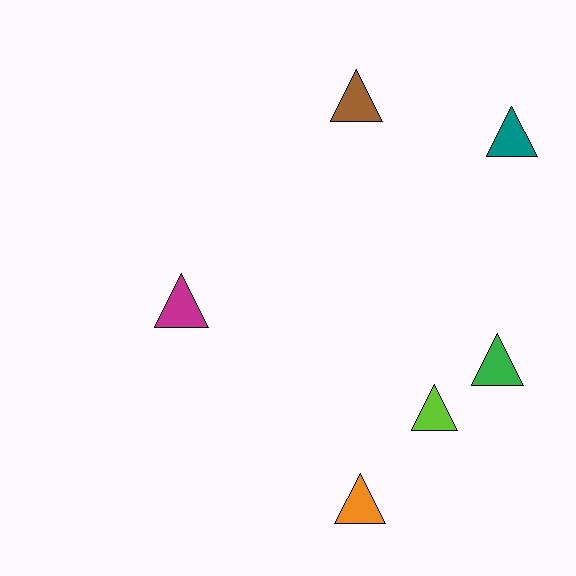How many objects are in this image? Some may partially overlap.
There are 6 objects.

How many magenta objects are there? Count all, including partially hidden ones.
There is 1 magenta object.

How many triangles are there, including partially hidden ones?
There are 6 triangles.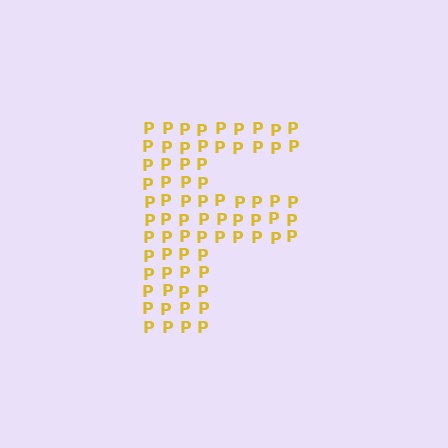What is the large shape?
The large shape is the letter F.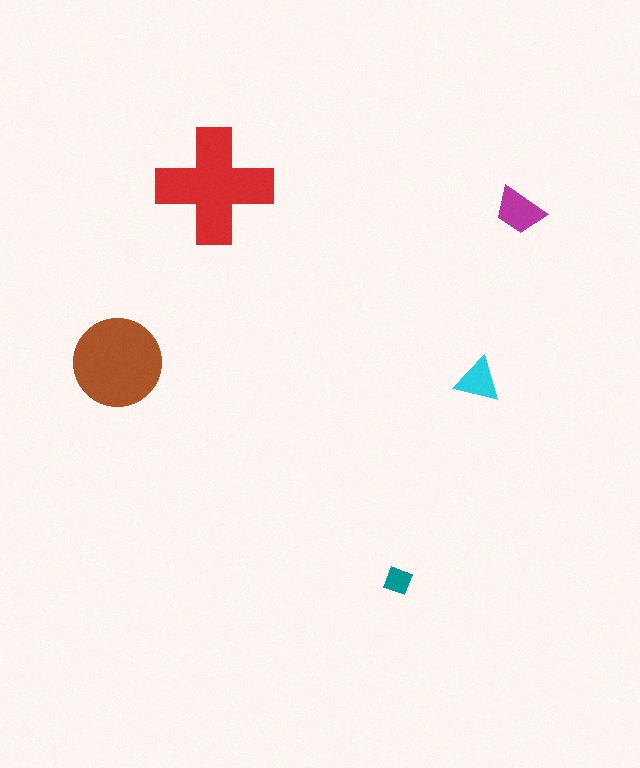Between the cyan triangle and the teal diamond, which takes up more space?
The cyan triangle.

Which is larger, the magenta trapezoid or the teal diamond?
The magenta trapezoid.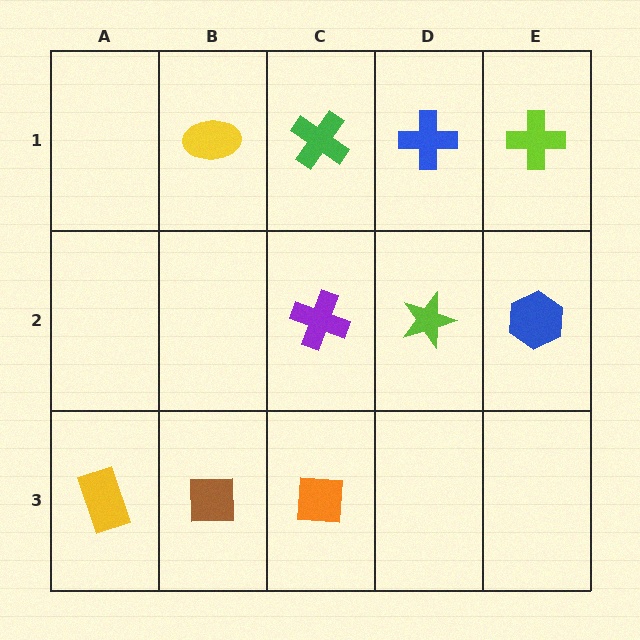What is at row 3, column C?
An orange square.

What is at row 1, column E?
A lime cross.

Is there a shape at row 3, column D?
No, that cell is empty.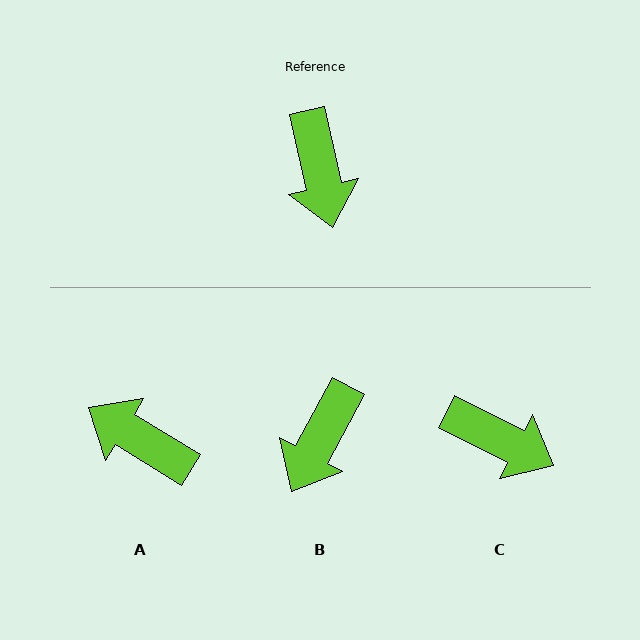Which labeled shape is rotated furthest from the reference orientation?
A, about 134 degrees away.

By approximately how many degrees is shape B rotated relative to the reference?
Approximately 41 degrees clockwise.